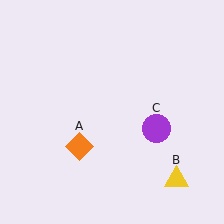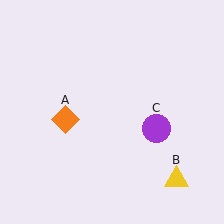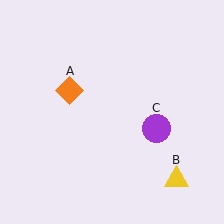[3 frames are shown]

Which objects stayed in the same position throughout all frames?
Yellow triangle (object B) and purple circle (object C) remained stationary.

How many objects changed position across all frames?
1 object changed position: orange diamond (object A).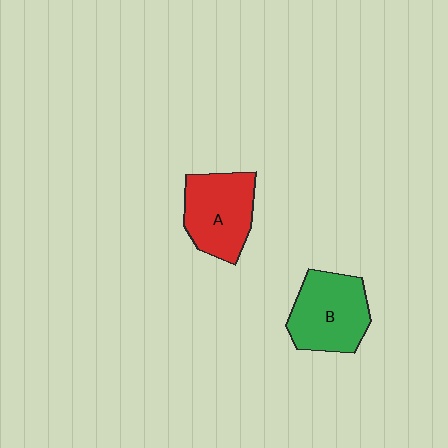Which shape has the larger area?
Shape B (green).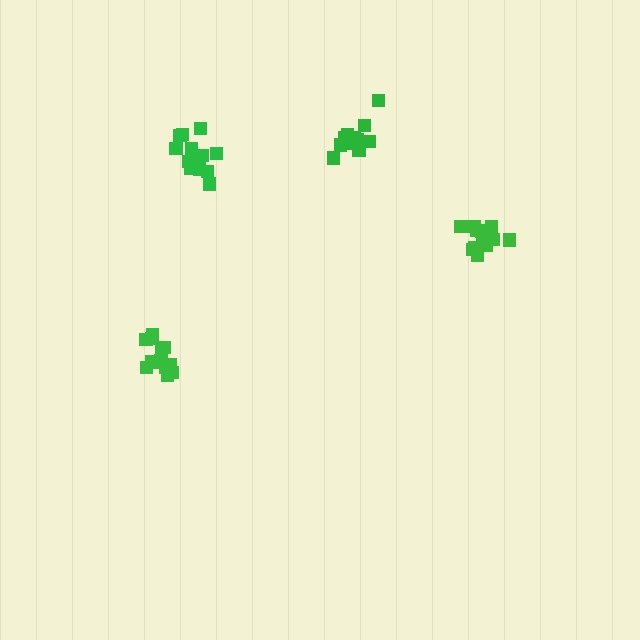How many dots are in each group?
Group 1: 15 dots, Group 2: 13 dots, Group 3: 12 dots, Group 4: 12 dots (52 total).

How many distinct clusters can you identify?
There are 4 distinct clusters.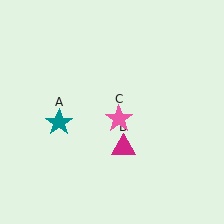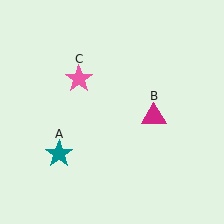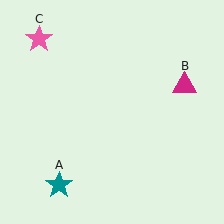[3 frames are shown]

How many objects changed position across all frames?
3 objects changed position: teal star (object A), magenta triangle (object B), pink star (object C).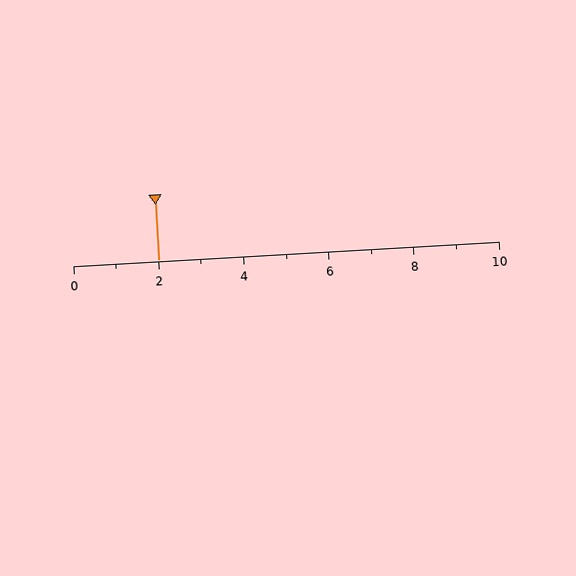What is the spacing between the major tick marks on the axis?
The major ticks are spaced 2 apart.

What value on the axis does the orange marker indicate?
The marker indicates approximately 2.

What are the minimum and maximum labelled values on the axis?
The axis runs from 0 to 10.